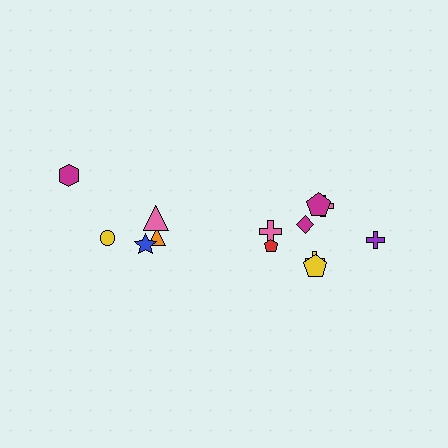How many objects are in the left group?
There are 5 objects.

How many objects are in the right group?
There are 8 objects.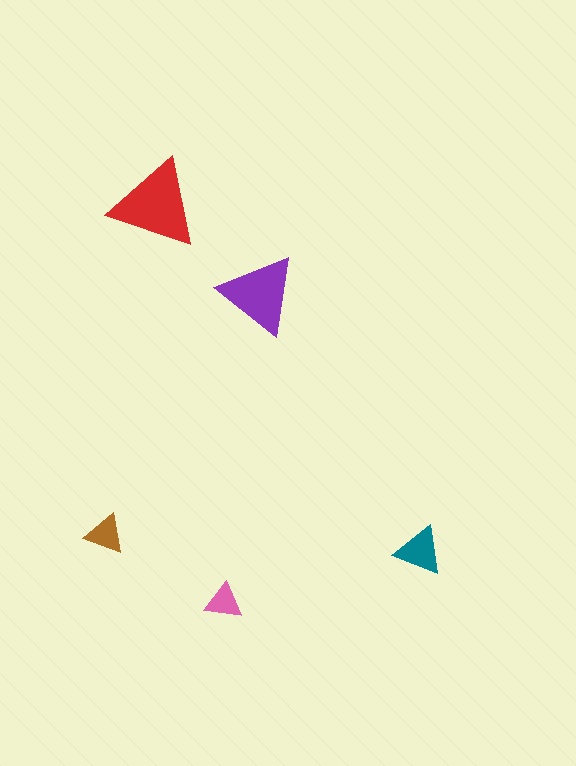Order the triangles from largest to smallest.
the red one, the purple one, the teal one, the brown one, the pink one.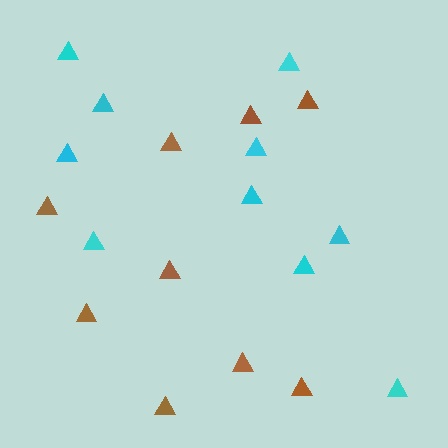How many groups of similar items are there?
There are 2 groups: one group of brown triangles (9) and one group of cyan triangles (10).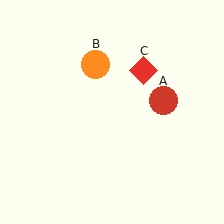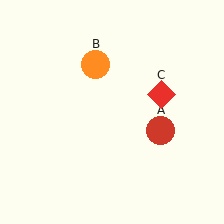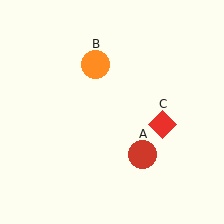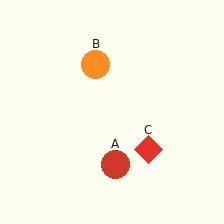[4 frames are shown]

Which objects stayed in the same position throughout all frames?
Orange circle (object B) remained stationary.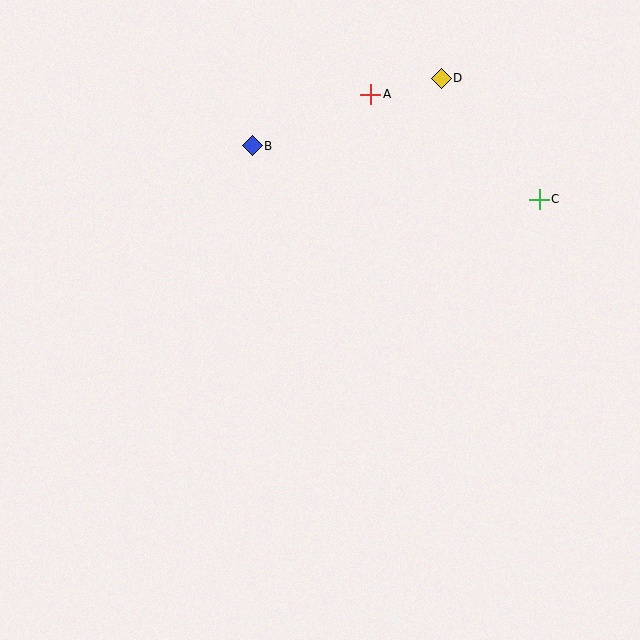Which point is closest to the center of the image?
Point B at (252, 146) is closest to the center.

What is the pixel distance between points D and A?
The distance between D and A is 72 pixels.